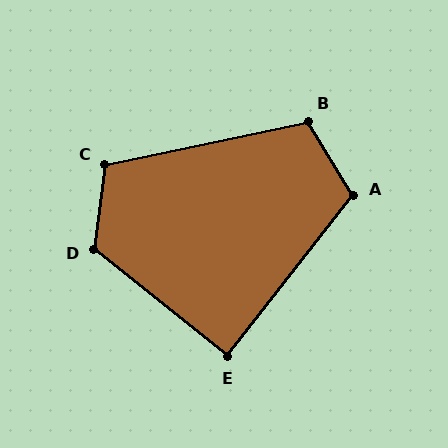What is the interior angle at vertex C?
Approximately 110 degrees (obtuse).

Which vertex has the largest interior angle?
D, at approximately 121 degrees.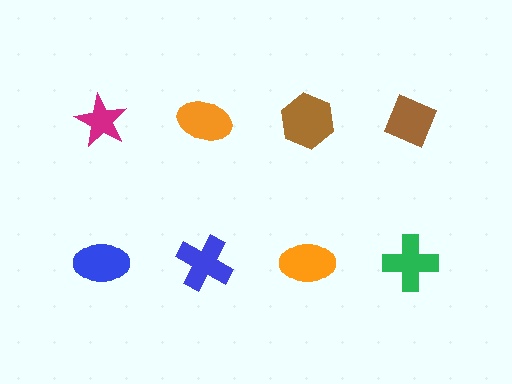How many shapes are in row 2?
4 shapes.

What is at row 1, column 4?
A brown diamond.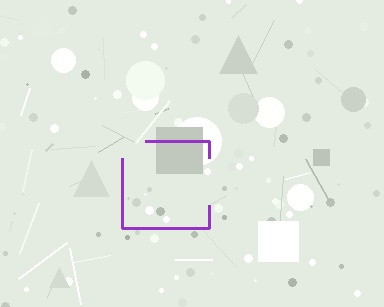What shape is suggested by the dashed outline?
The dashed outline suggests a square.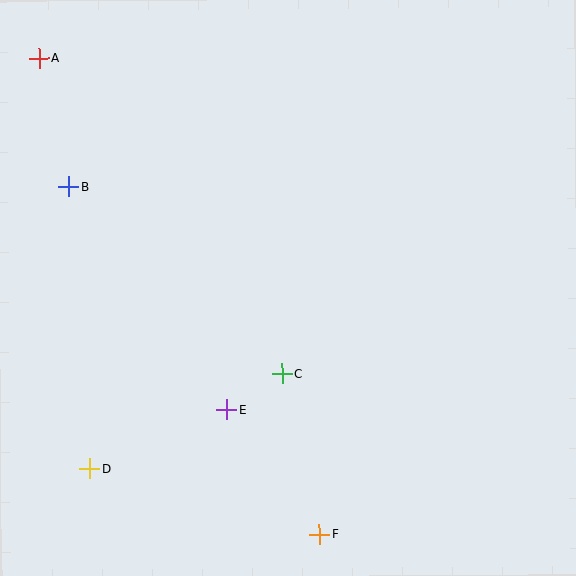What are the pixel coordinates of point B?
Point B is at (69, 187).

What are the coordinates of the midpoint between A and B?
The midpoint between A and B is at (54, 123).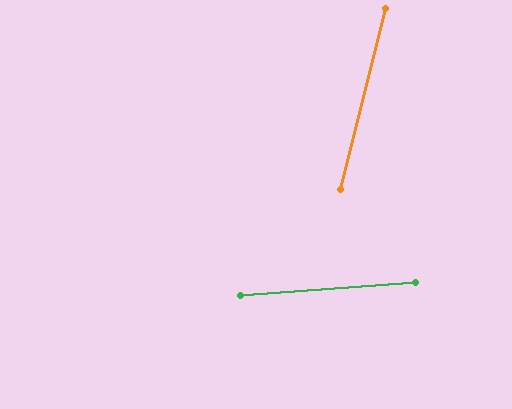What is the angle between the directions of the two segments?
Approximately 72 degrees.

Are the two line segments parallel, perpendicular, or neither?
Neither parallel nor perpendicular — they differ by about 72°.